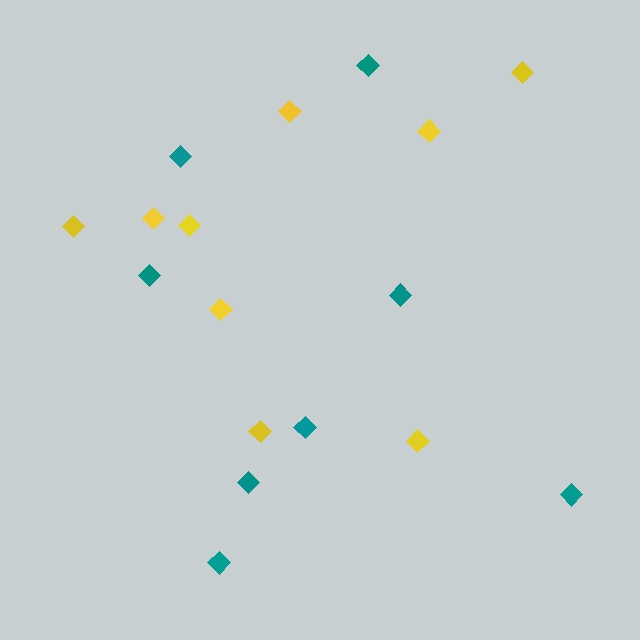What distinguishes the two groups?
There are 2 groups: one group of teal diamonds (8) and one group of yellow diamonds (9).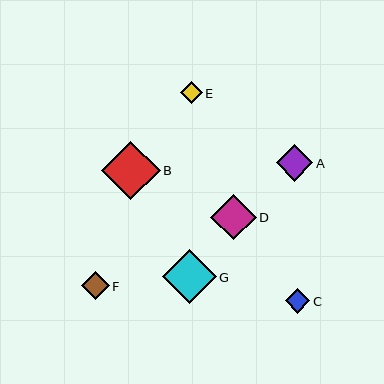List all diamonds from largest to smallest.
From largest to smallest: B, G, D, A, F, C, E.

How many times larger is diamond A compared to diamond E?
Diamond A is approximately 1.7 times the size of diamond E.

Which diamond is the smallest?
Diamond E is the smallest with a size of approximately 22 pixels.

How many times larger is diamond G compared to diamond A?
Diamond G is approximately 1.5 times the size of diamond A.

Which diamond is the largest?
Diamond B is the largest with a size of approximately 58 pixels.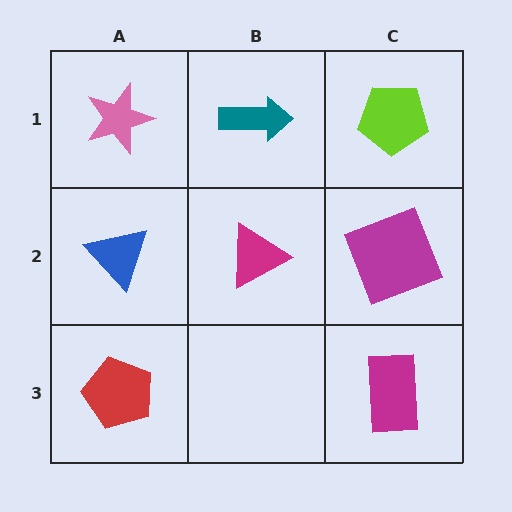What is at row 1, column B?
A teal arrow.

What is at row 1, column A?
A pink star.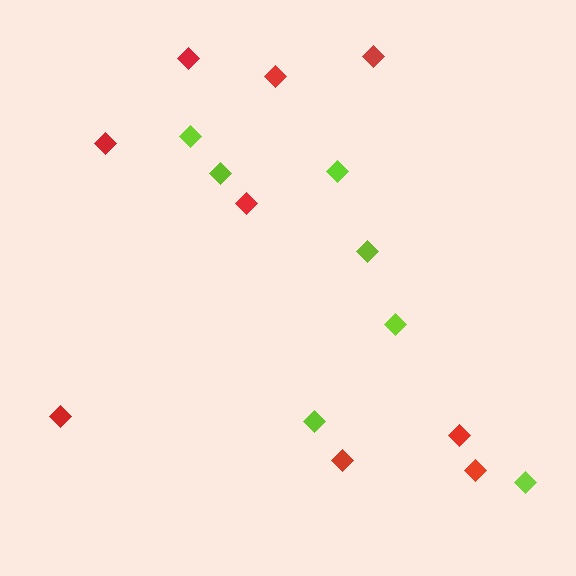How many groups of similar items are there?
There are 2 groups: one group of red diamonds (9) and one group of lime diamonds (7).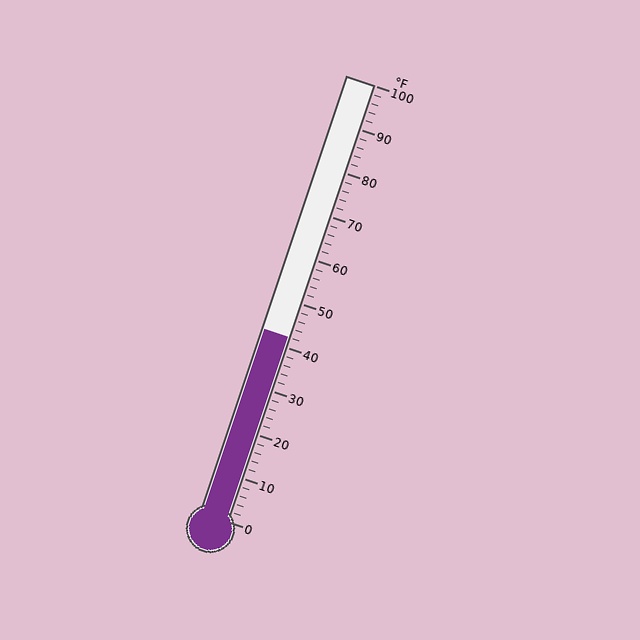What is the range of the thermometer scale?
The thermometer scale ranges from 0°F to 100°F.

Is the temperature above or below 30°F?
The temperature is above 30°F.